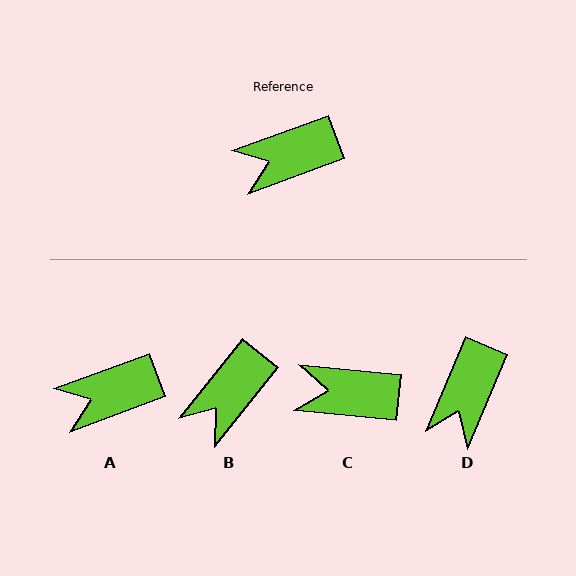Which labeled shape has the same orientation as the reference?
A.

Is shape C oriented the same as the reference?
No, it is off by about 26 degrees.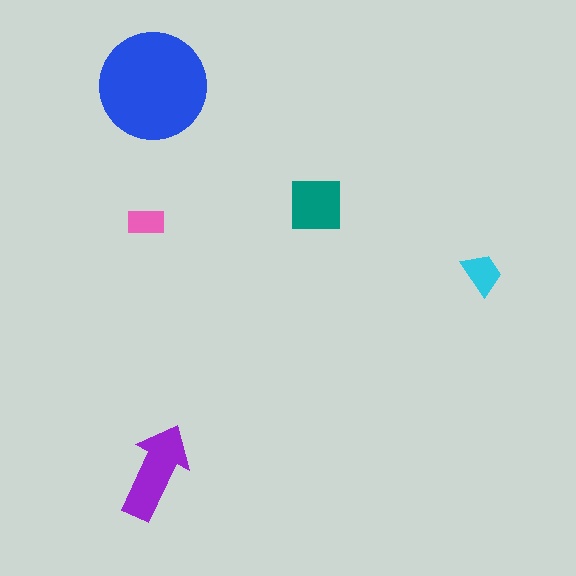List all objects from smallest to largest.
The pink rectangle, the cyan trapezoid, the teal square, the purple arrow, the blue circle.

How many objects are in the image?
There are 5 objects in the image.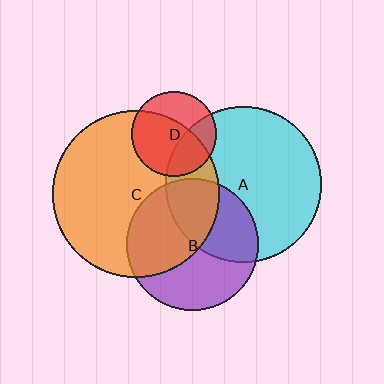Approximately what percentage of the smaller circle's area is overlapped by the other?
Approximately 50%.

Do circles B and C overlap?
Yes.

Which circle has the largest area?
Circle C (orange).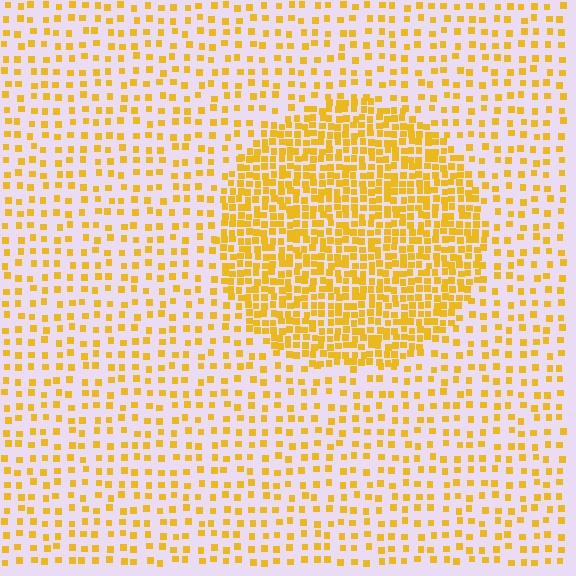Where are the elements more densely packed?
The elements are more densely packed inside the circle boundary.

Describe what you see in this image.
The image contains small yellow elements arranged at two different densities. A circle-shaped region is visible where the elements are more densely packed than the surrounding area.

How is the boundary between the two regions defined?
The boundary is defined by a change in element density (approximately 2.5x ratio). All elements are the same color, size, and shape.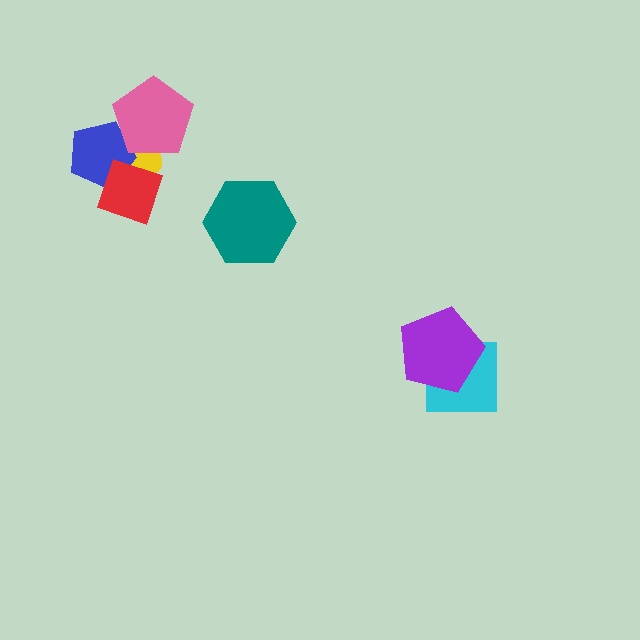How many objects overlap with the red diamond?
2 objects overlap with the red diamond.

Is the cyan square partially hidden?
Yes, it is partially covered by another shape.